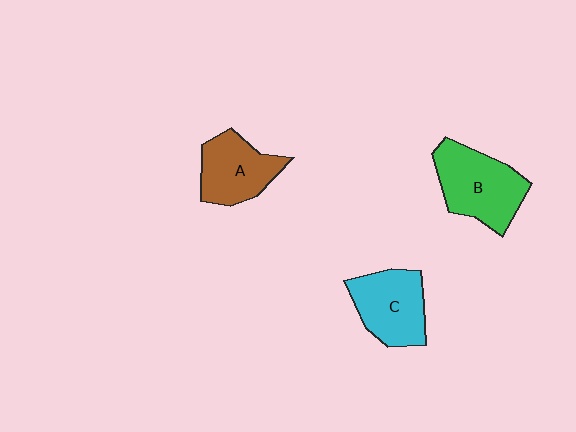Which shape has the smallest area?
Shape A (brown).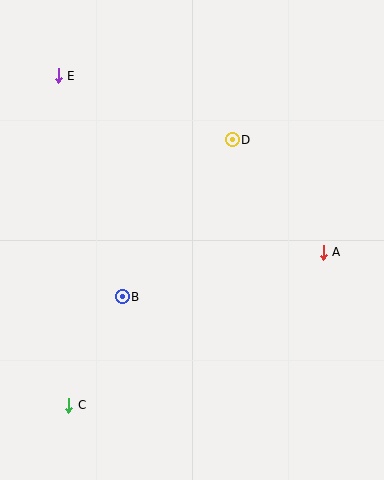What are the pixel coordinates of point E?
Point E is at (58, 76).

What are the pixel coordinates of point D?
Point D is at (232, 140).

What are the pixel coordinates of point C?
Point C is at (69, 405).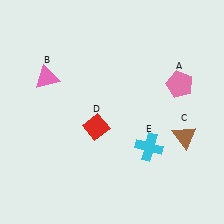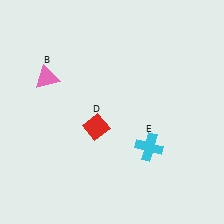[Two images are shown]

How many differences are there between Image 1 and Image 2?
There are 2 differences between the two images.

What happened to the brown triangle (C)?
The brown triangle (C) was removed in Image 2. It was in the bottom-right area of Image 1.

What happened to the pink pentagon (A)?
The pink pentagon (A) was removed in Image 2. It was in the top-right area of Image 1.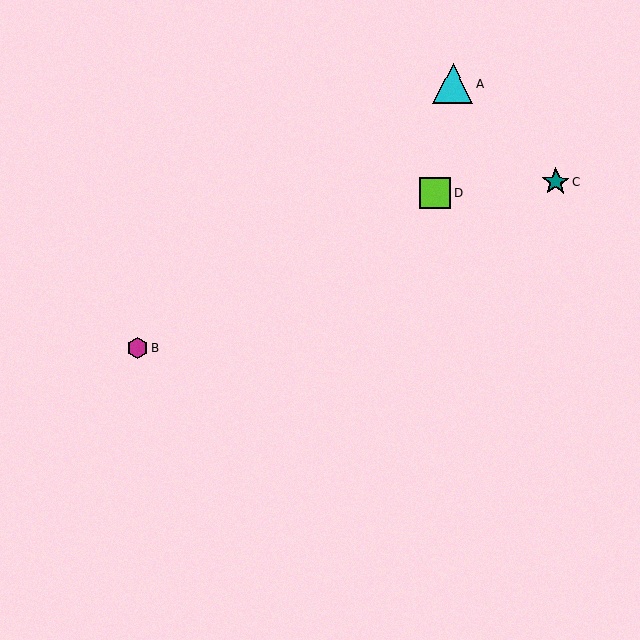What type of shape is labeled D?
Shape D is a lime square.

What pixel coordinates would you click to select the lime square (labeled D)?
Click at (435, 193) to select the lime square D.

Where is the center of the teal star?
The center of the teal star is at (556, 182).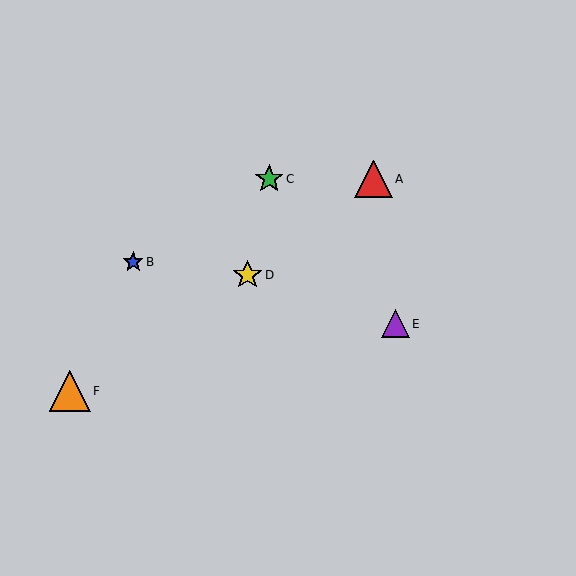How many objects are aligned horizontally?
2 objects (A, C) are aligned horizontally.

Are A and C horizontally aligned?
Yes, both are at y≈179.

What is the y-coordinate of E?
Object E is at y≈324.